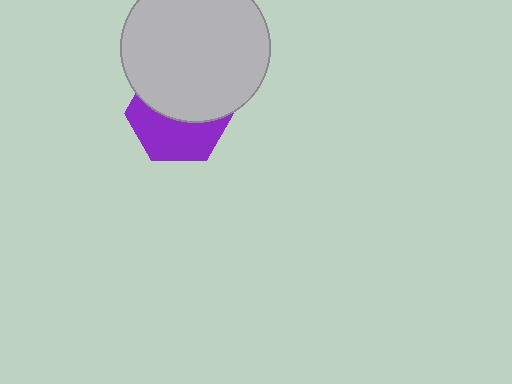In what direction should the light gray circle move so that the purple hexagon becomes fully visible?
The light gray circle should move up. That is the shortest direction to clear the overlap and leave the purple hexagon fully visible.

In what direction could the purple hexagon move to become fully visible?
The purple hexagon could move down. That would shift it out from behind the light gray circle entirely.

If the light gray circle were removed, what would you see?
You would see the complete purple hexagon.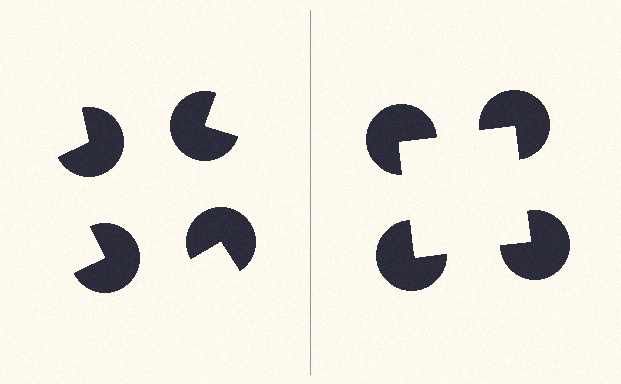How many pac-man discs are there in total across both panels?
8 — 4 on each side.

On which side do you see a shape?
An illusory square appears on the right side. On the left side the wedge cuts are rotated, so no coherent shape forms.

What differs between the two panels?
The pac-man discs are positioned identically on both sides; only the wedge orientations differ. On the right they align to a square; on the left they are misaligned.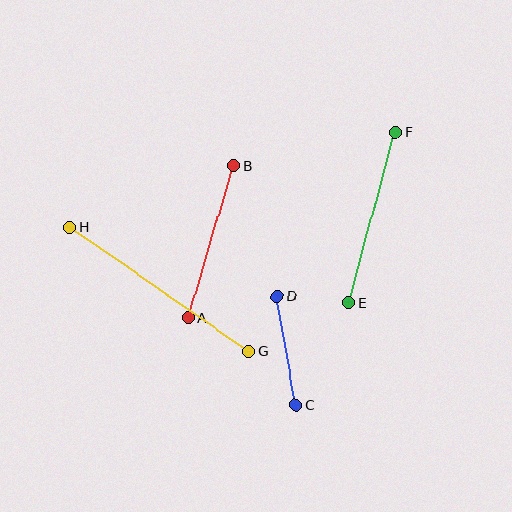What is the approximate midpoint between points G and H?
The midpoint is at approximately (159, 289) pixels.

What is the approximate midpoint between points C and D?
The midpoint is at approximately (287, 351) pixels.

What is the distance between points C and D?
The distance is approximately 110 pixels.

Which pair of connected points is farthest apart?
Points G and H are farthest apart.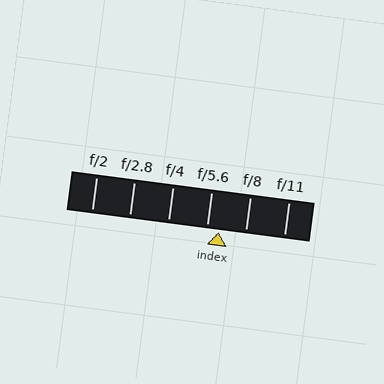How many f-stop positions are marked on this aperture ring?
There are 6 f-stop positions marked.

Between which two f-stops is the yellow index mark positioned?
The index mark is between f/5.6 and f/8.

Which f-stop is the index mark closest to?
The index mark is closest to f/5.6.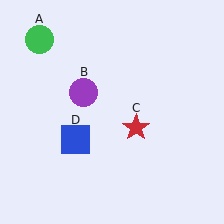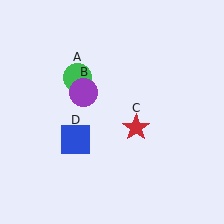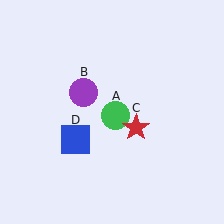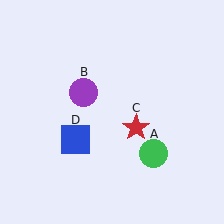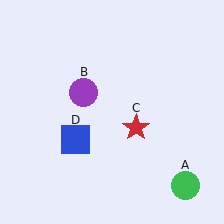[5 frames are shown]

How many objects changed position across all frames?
1 object changed position: green circle (object A).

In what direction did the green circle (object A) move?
The green circle (object A) moved down and to the right.